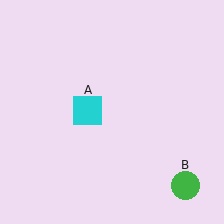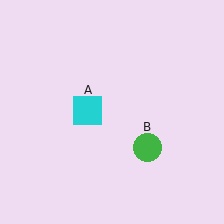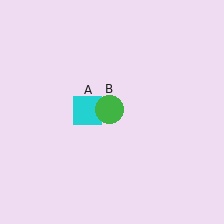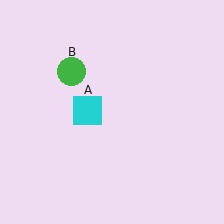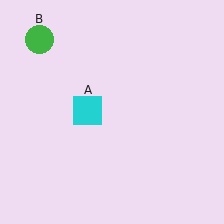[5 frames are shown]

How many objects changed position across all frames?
1 object changed position: green circle (object B).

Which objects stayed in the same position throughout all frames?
Cyan square (object A) remained stationary.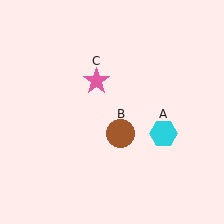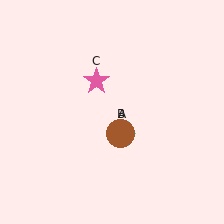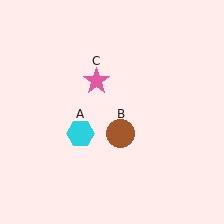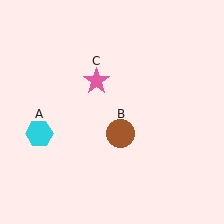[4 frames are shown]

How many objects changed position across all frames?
1 object changed position: cyan hexagon (object A).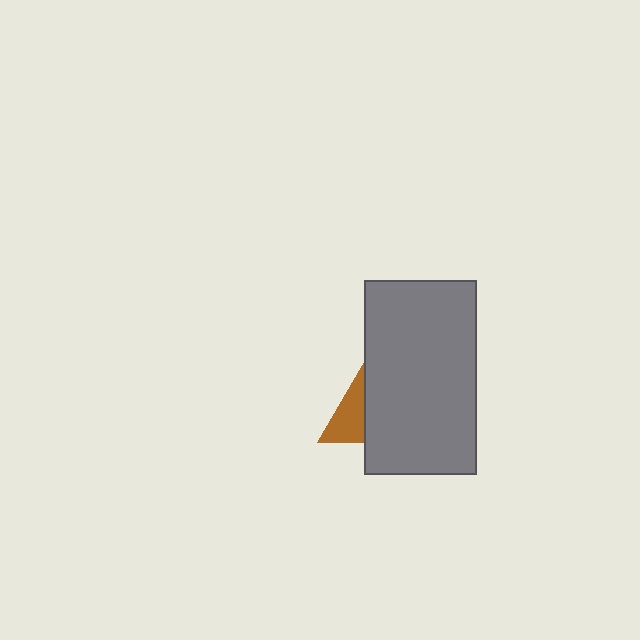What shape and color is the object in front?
The object in front is a gray rectangle.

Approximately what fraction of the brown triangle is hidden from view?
Roughly 55% of the brown triangle is hidden behind the gray rectangle.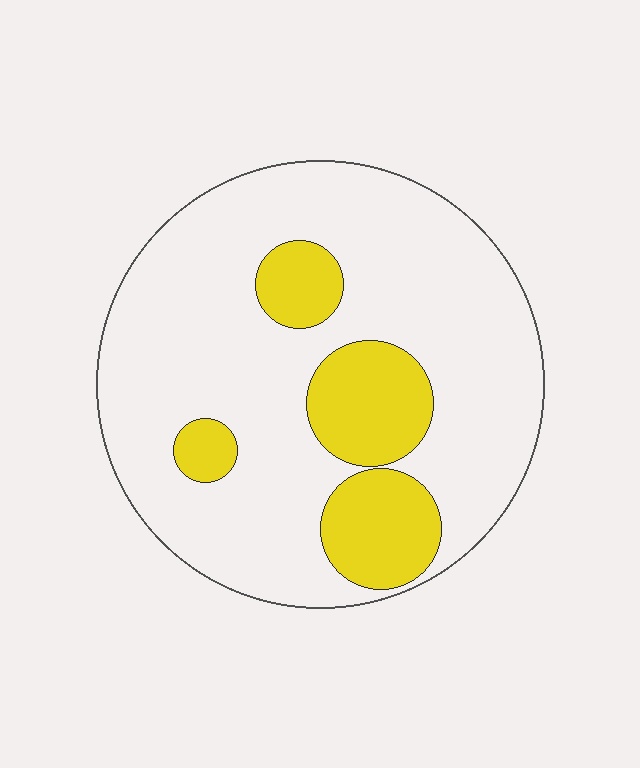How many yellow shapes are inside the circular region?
4.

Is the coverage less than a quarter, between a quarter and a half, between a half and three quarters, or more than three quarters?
Less than a quarter.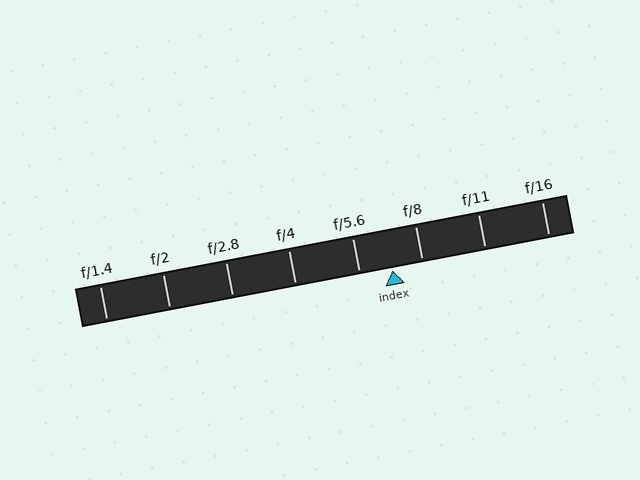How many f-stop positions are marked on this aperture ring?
There are 8 f-stop positions marked.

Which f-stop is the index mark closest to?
The index mark is closest to f/8.